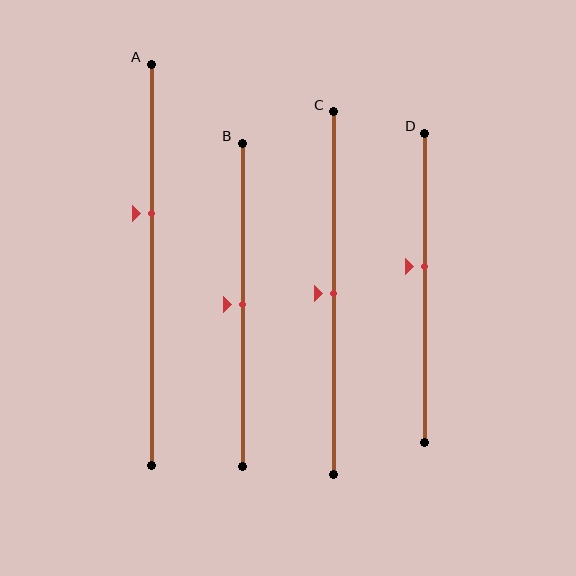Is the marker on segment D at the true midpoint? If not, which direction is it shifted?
No, the marker on segment D is shifted upward by about 7% of the segment length.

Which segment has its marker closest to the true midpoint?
Segment B has its marker closest to the true midpoint.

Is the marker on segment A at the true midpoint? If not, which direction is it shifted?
No, the marker on segment A is shifted upward by about 13% of the segment length.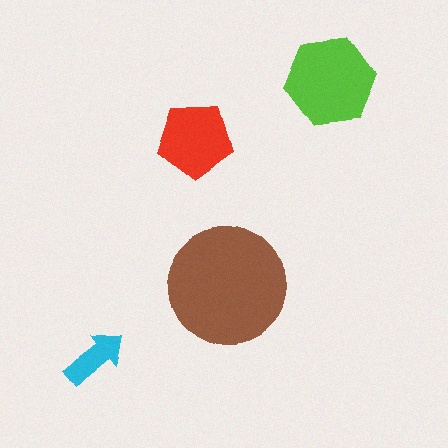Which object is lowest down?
The cyan arrow is bottommost.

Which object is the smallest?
The cyan arrow.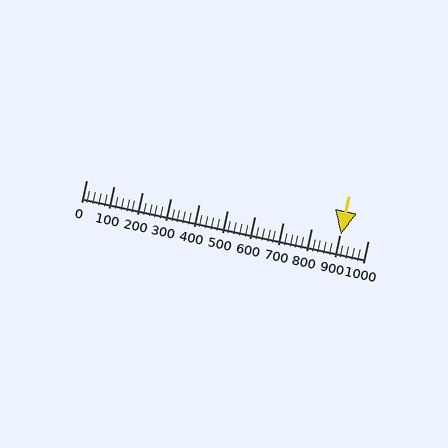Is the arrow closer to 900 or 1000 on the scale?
The arrow is closer to 900.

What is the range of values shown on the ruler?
The ruler shows values from 0 to 1000.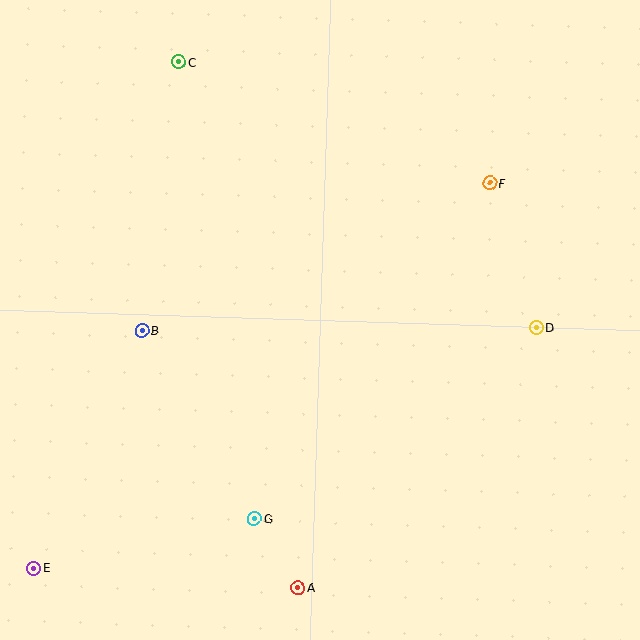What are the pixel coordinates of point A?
Point A is at (298, 588).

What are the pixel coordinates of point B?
Point B is at (142, 331).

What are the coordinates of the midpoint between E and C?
The midpoint between E and C is at (106, 315).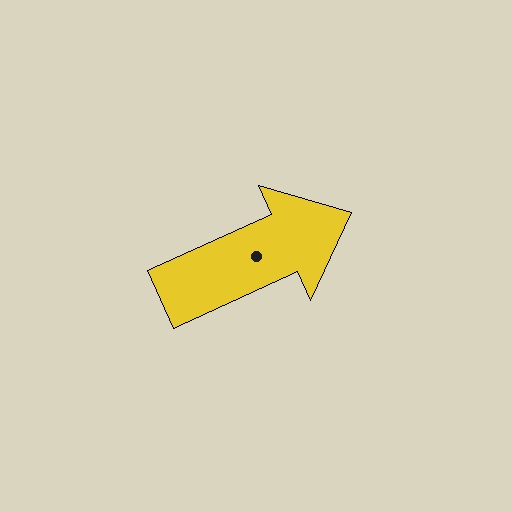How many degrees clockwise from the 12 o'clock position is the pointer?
Approximately 66 degrees.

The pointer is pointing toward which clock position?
Roughly 2 o'clock.